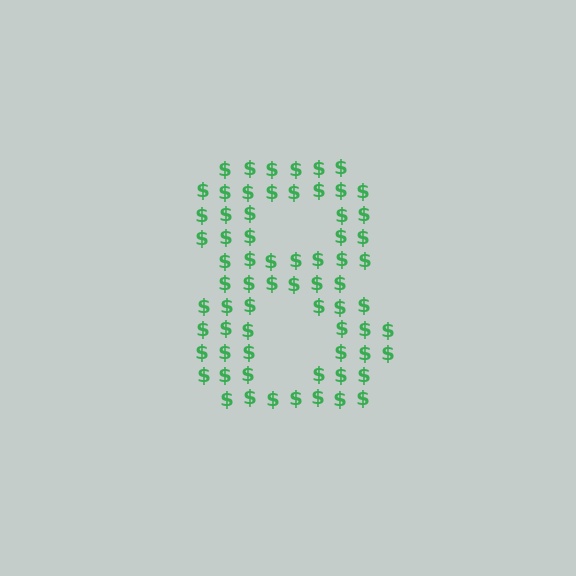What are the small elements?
The small elements are dollar signs.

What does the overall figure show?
The overall figure shows the digit 8.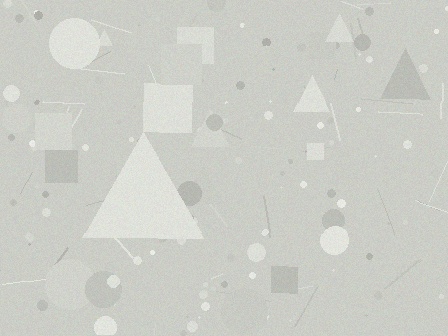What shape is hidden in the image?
A triangle is hidden in the image.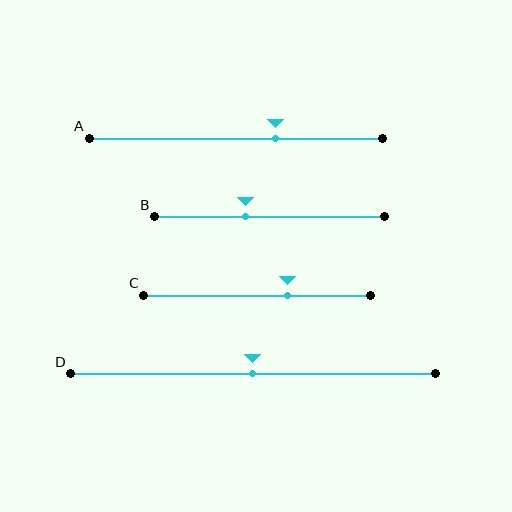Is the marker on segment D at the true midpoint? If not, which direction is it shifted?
Yes, the marker on segment D is at the true midpoint.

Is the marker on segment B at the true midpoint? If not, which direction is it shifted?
No, the marker on segment B is shifted to the left by about 11% of the segment length.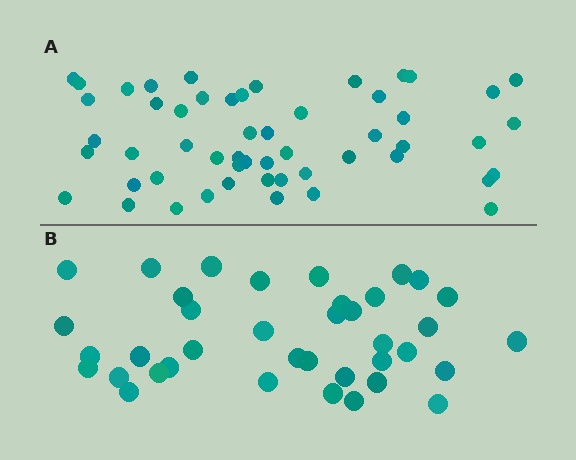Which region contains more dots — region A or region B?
Region A (the top region) has more dots.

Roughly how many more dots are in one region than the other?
Region A has approximately 15 more dots than region B.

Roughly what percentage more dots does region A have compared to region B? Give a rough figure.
About 40% more.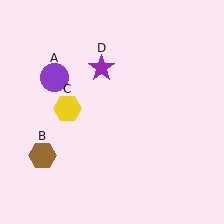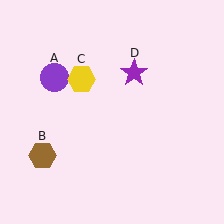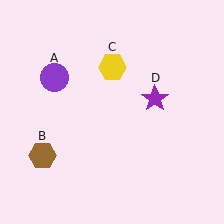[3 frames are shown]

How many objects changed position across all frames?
2 objects changed position: yellow hexagon (object C), purple star (object D).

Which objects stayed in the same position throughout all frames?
Purple circle (object A) and brown hexagon (object B) remained stationary.